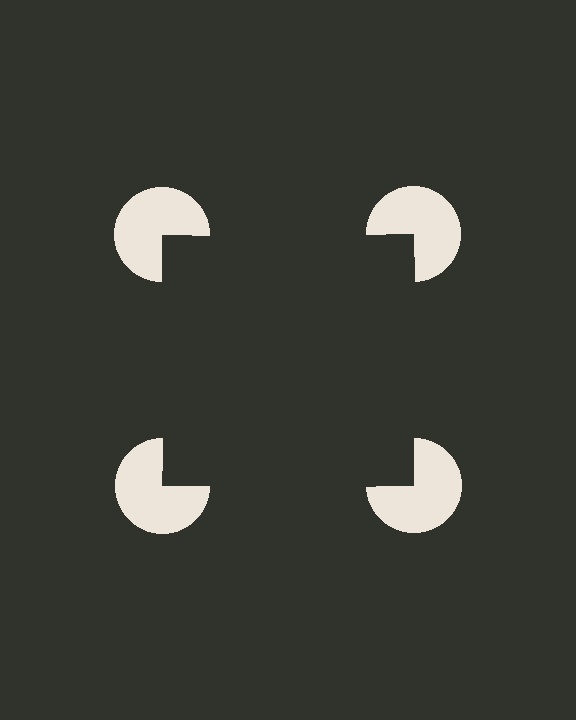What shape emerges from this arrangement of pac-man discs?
An illusory square — its edges are inferred from the aligned wedge cuts in the pac-man discs, not physically drawn.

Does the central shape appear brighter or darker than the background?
It typically appears slightly darker than the background, even though no actual brightness change is drawn.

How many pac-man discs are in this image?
There are 4 — one at each vertex of the illusory square.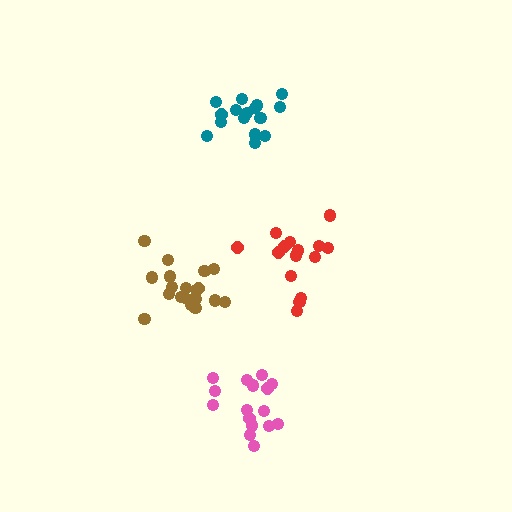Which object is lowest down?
The pink cluster is bottommost.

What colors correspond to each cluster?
The clusters are colored: red, teal, brown, pink.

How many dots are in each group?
Group 1: 15 dots, Group 2: 16 dots, Group 3: 21 dots, Group 4: 16 dots (68 total).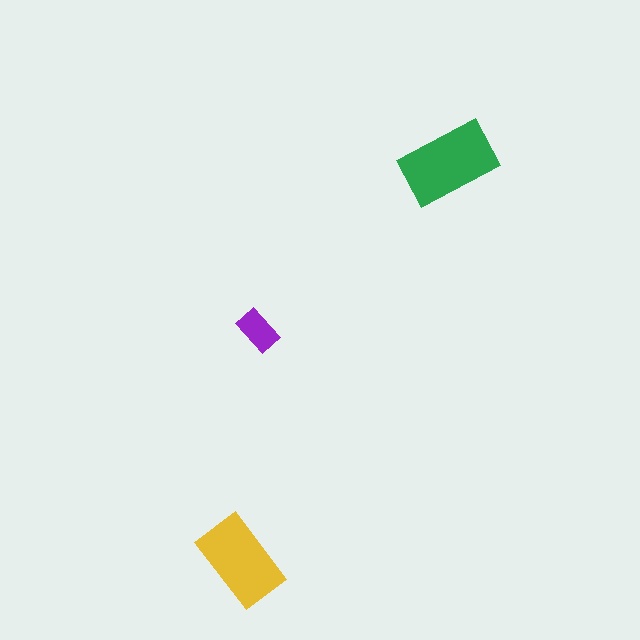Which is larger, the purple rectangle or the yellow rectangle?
The yellow one.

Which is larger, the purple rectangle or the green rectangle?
The green one.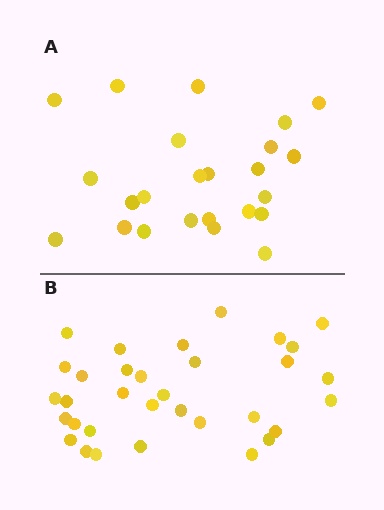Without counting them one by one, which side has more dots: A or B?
Region B (the bottom region) has more dots.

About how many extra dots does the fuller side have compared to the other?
Region B has roughly 8 or so more dots than region A.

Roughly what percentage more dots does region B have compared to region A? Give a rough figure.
About 40% more.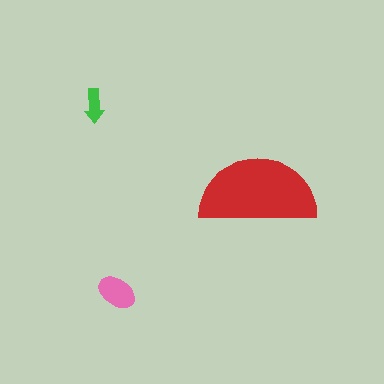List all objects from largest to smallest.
The red semicircle, the pink ellipse, the green arrow.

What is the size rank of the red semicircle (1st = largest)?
1st.